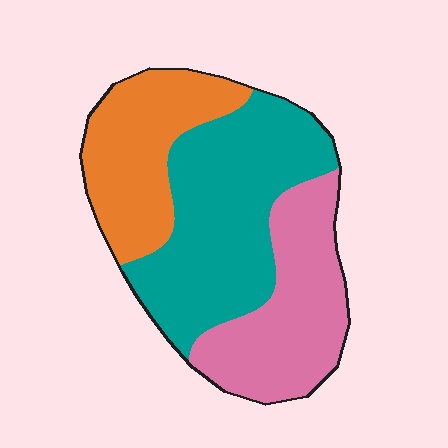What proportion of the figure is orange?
Orange covers about 25% of the figure.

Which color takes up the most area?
Teal, at roughly 45%.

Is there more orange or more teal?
Teal.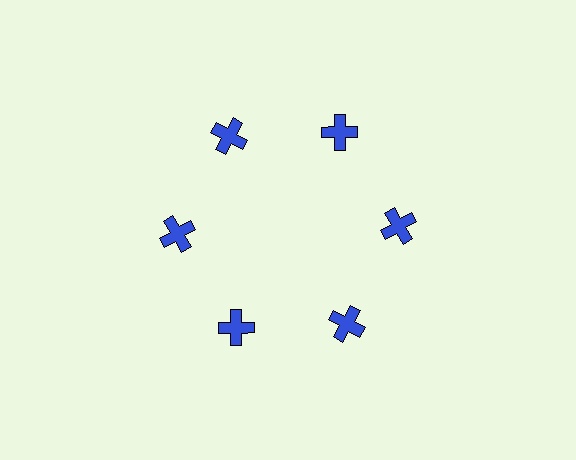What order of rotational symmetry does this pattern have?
This pattern has 6-fold rotational symmetry.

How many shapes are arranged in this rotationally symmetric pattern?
There are 6 shapes, arranged in 6 groups of 1.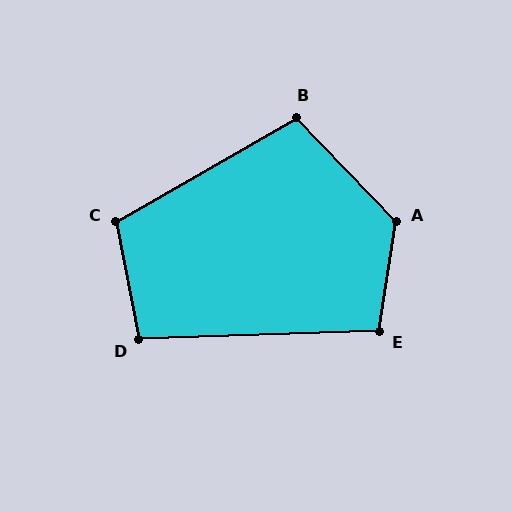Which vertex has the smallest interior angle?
D, at approximately 99 degrees.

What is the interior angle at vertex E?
Approximately 101 degrees (obtuse).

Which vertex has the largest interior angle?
A, at approximately 127 degrees.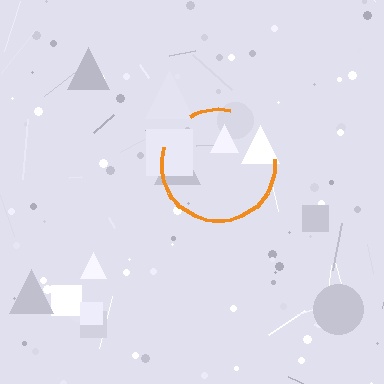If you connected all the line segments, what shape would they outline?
They would outline a circle.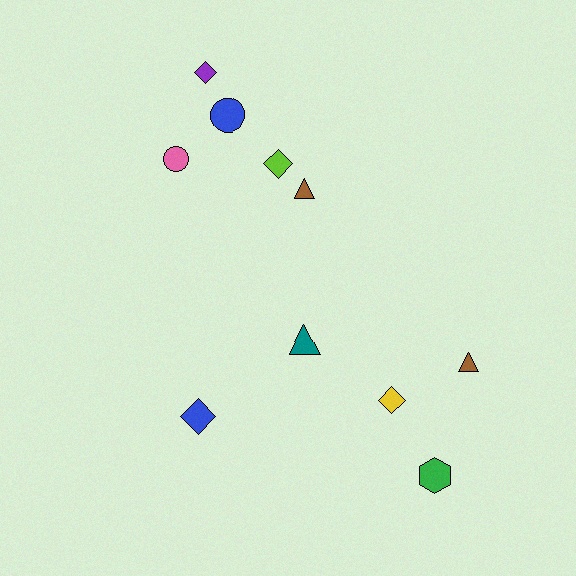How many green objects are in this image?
There is 1 green object.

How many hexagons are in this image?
There is 1 hexagon.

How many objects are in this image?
There are 10 objects.